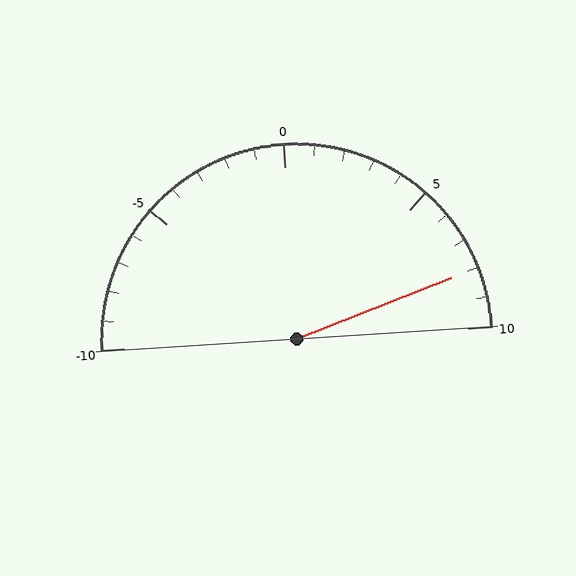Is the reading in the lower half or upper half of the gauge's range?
The reading is in the upper half of the range (-10 to 10).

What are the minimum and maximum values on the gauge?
The gauge ranges from -10 to 10.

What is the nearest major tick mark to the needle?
The nearest major tick mark is 10.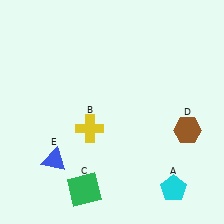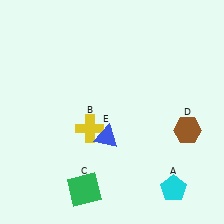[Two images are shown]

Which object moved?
The blue triangle (E) moved right.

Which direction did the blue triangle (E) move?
The blue triangle (E) moved right.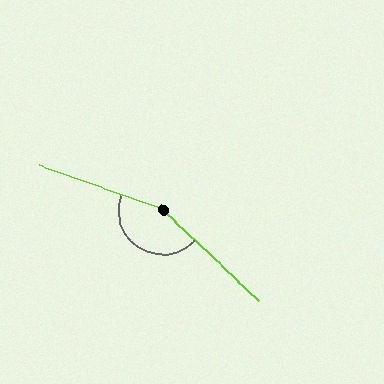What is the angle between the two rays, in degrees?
Approximately 157 degrees.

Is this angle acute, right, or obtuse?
It is obtuse.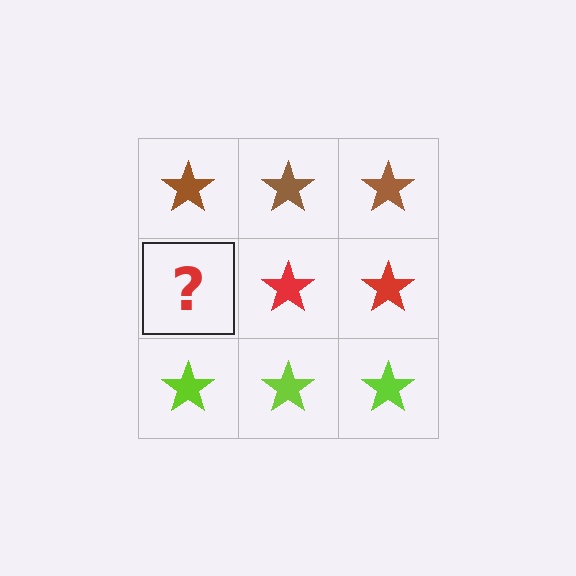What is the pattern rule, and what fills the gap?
The rule is that each row has a consistent color. The gap should be filled with a red star.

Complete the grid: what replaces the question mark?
The question mark should be replaced with a red star.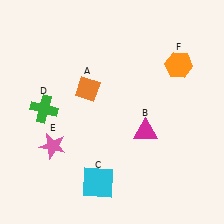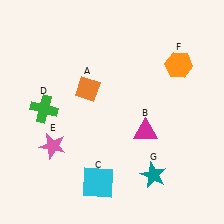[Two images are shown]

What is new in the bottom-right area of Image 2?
A teal star (G) was added in the bottom-right area of Image 2.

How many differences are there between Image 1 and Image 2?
There is 1 difference between the two images.